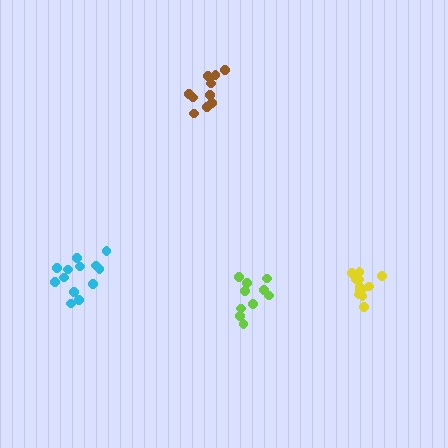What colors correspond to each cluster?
The clusters are colored: brown, yellow, cyan, lime.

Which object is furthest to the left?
The cyan cluster is leftmost.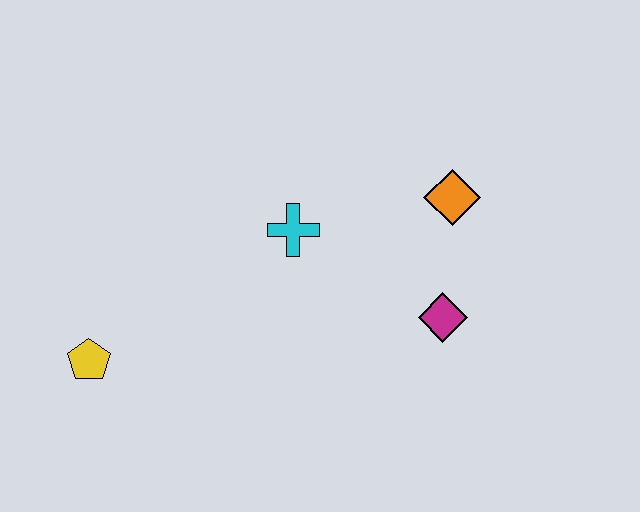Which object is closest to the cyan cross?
The orange diamond is closest to the cyan cross.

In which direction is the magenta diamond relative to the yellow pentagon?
The magenta diamond is to the right of the yellow pentagon.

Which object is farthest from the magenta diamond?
The yellow pentagon is farthest from the magenta diamond.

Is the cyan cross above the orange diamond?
No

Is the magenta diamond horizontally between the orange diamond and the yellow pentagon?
Yes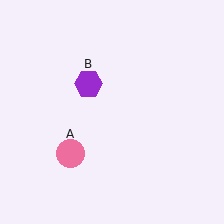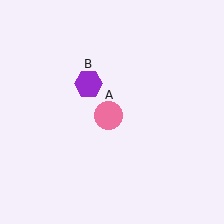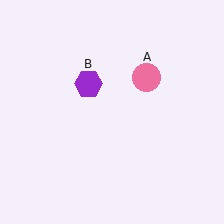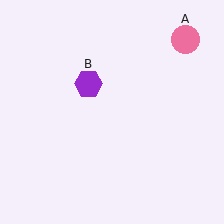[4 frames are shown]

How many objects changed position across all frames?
1 object changed position: pink circle (object A).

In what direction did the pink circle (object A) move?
The pink circle (object A) moved up and to the right.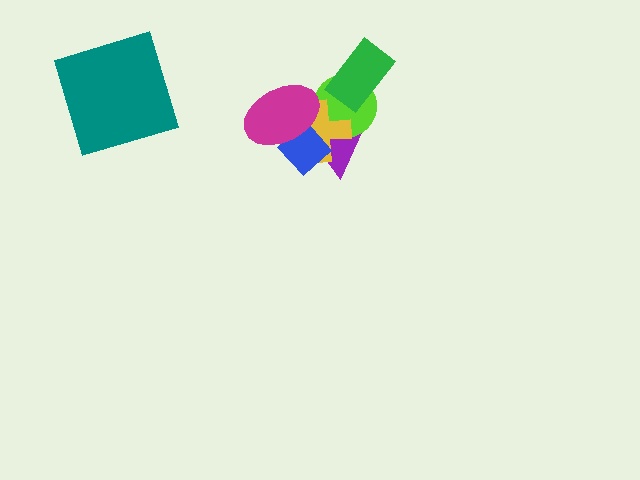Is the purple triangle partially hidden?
Yes, it is partially covered by another shape.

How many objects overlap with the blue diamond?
3 objects overlap with the blue diamond.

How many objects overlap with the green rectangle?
2 objects overlap with the green rectangle.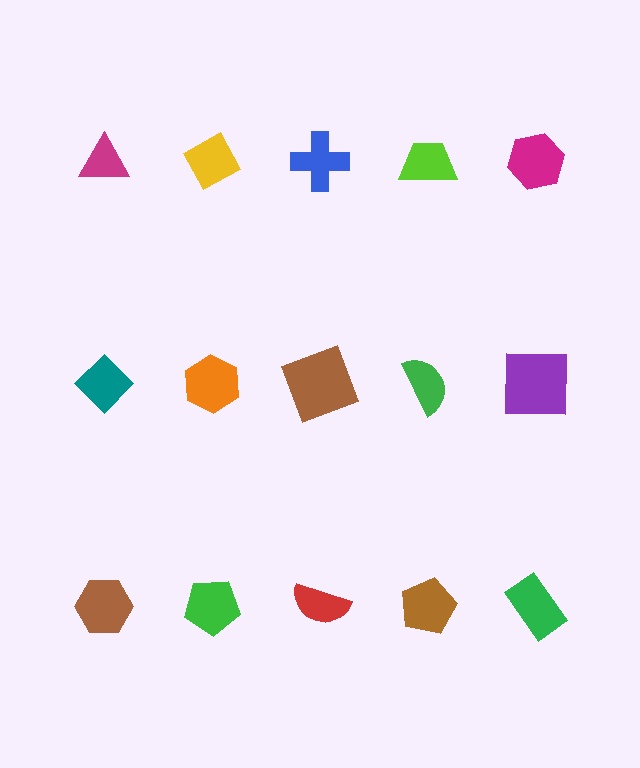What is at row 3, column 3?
A red semicircle.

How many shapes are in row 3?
5 shapes.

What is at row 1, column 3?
A blue cross.